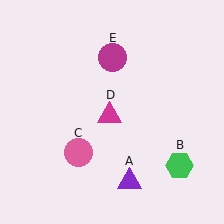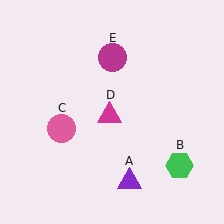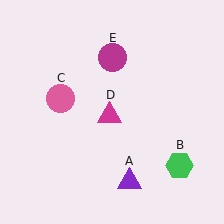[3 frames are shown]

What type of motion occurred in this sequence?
The pink circle (object C) rotated clockwise around the center of the scene.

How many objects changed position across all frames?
1 object changed position: pink circle (object C).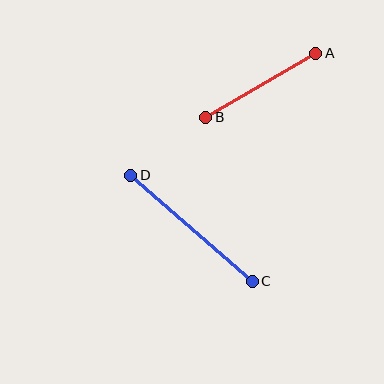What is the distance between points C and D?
The distance is approximately 161 pixels.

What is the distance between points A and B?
The distance is approximately 127 pixels.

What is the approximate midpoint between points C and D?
The midpoint is at approximately (192, 228) pixels.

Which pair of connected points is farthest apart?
Points C and D are farthest apart.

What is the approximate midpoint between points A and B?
The midpoint is at approximately (261, 85) pixels.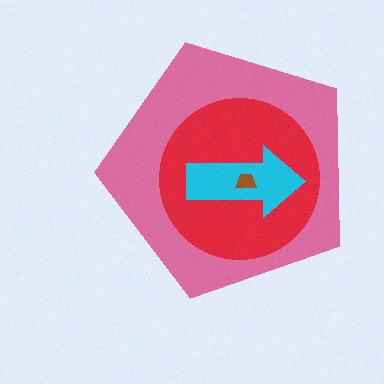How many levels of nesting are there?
4.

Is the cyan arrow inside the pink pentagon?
Yes.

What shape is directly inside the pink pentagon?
The red circle.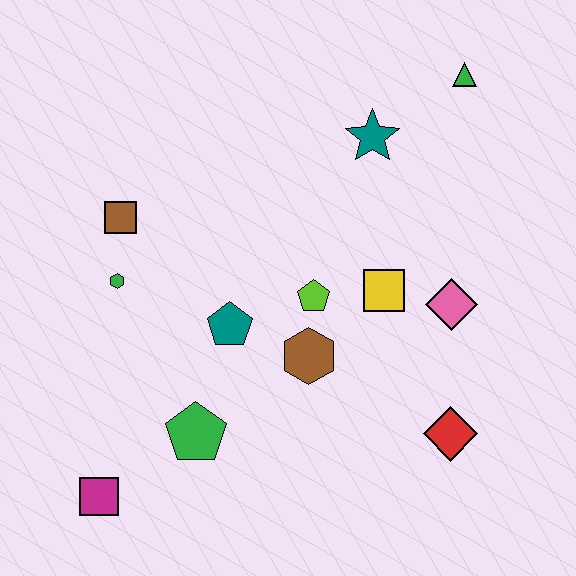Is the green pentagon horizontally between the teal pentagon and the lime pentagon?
No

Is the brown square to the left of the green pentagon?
Yes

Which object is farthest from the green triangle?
The magenta square is farthest from the green triangle.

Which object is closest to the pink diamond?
The yellow square is closest to the pink diamond.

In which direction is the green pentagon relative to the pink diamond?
The green pentagon is to the left of the pink diamond.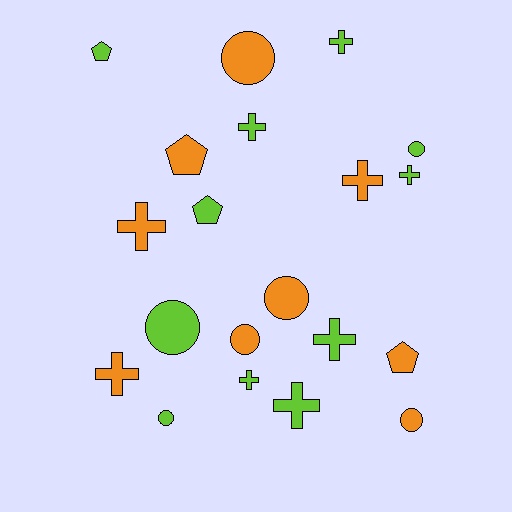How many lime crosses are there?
There are 6 lime crosses.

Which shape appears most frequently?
Cross, with 9 objects.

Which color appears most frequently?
Lime, with 11 objects.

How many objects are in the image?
There are 20 objects.